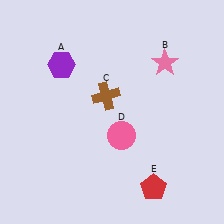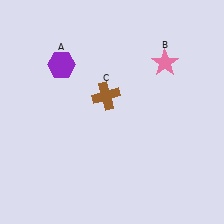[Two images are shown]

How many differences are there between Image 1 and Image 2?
There are 2 differences between the two images.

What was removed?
The red pentagon (E), the pink circle (D) were removed in Image 2.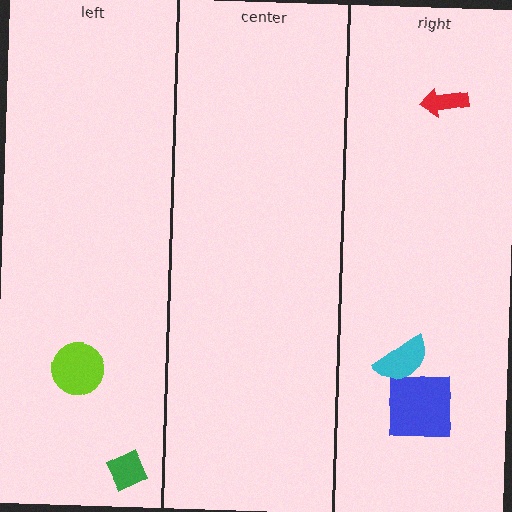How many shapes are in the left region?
2.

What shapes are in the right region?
The blue square, the red arrow, the cyan semicircle.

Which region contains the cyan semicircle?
The right region.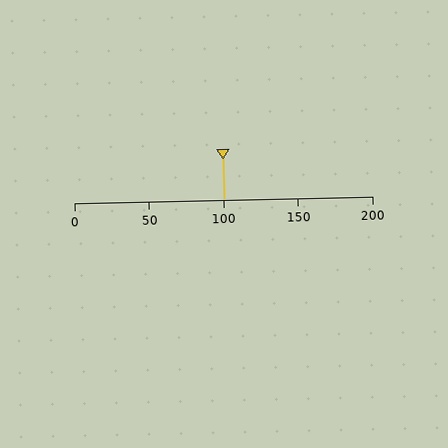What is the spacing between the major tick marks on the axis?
The major ticks are spaced 50 apart.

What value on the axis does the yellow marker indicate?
The marker indicates approximately 100.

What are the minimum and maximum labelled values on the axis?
The axis runs from 0 to 200.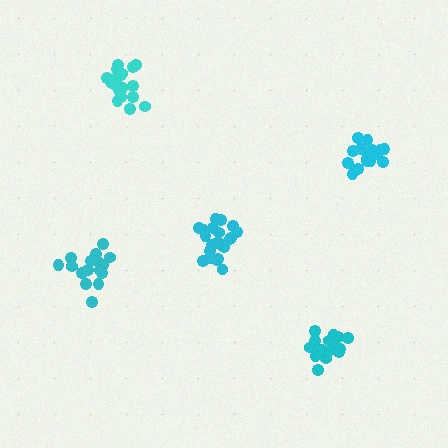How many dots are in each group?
Group 1: 21 dots, Group 2: 18 dots, Group 3: 20 dots, Group 4: 21 dots, Group 5: 16 dots (96 total).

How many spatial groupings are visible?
There are 5 spatial groupings.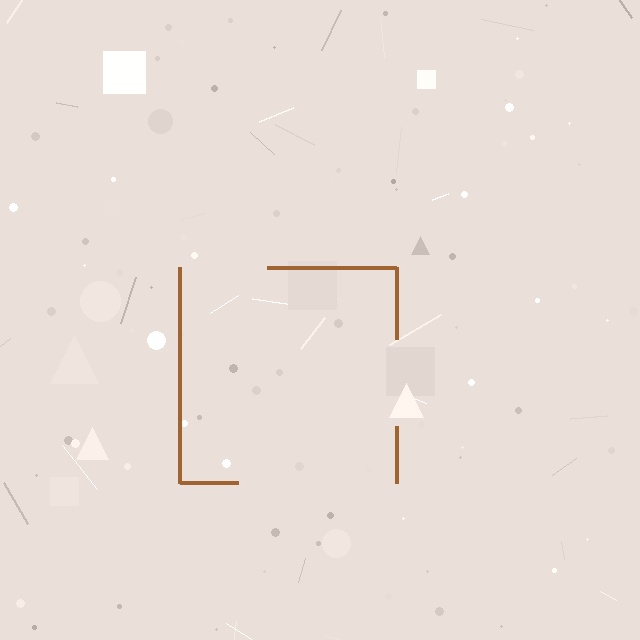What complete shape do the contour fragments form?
The contour fragments form a square.